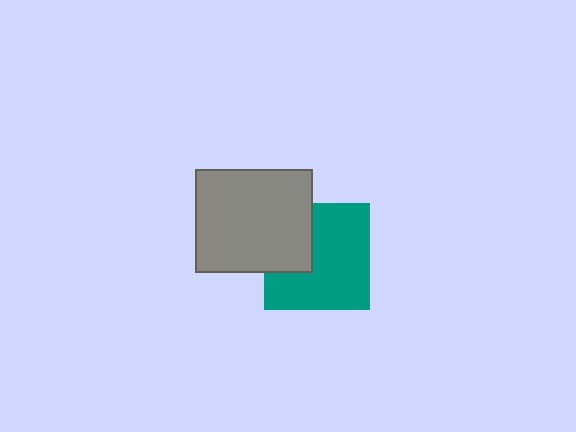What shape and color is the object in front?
The object in front is a gray rectangle.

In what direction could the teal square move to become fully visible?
The teal square could move right. That would shift it out from behind the gray rectangle entirely.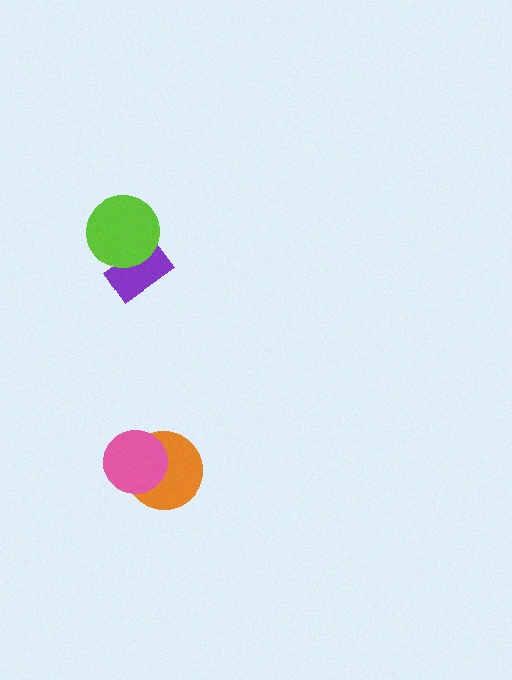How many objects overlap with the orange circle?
1 object overlaps with the orange circle.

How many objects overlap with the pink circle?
1 object overlaps with the pink circle.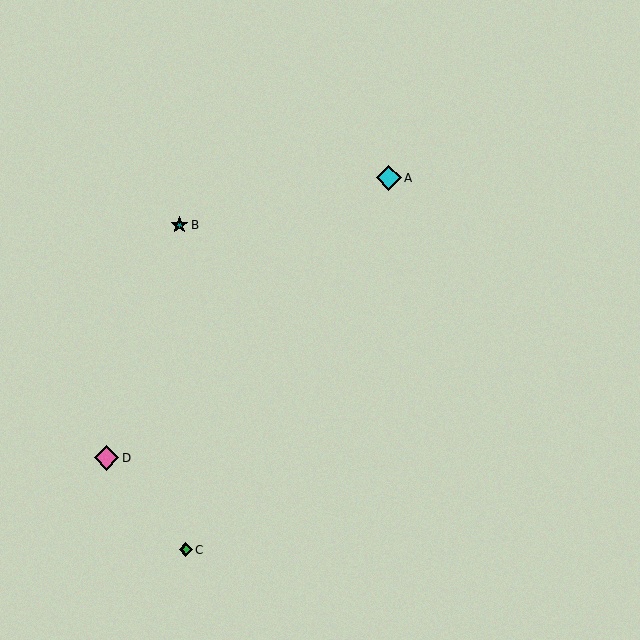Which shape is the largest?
The cyan diamond (labeled A) is the largest.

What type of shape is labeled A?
Shape A is a cyan diamond.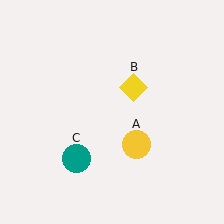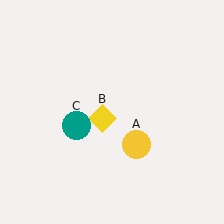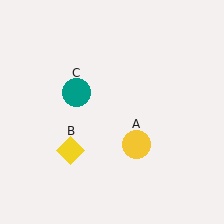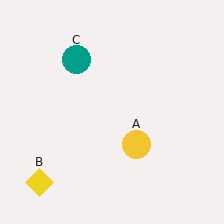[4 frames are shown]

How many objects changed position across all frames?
2 objects changed position: yellow diamond (object B), teal circle (object C).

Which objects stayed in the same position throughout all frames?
Yellow circle (object A) remained stationary.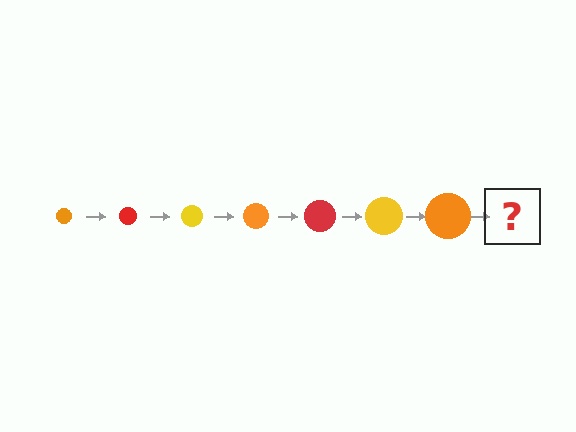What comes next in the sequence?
The next element should be a red circle, larger than the previous one.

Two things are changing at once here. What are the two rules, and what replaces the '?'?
The two rules are that the circle grows larger each step and the color cycles through orange, red, and yellow. The '?' should be a red circle, larger than the previous one.